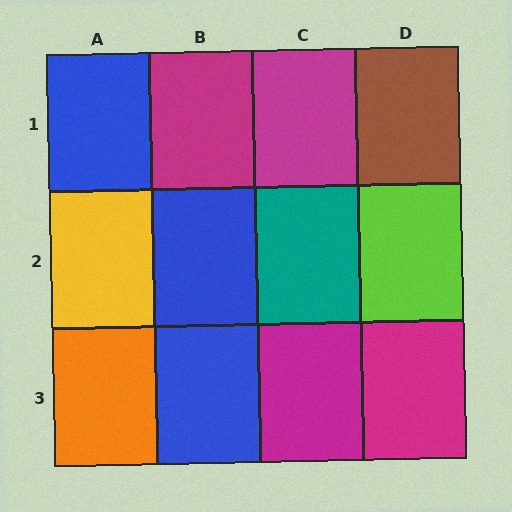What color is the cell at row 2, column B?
Blue.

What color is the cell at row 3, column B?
Blue.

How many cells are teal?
1 cell is teal.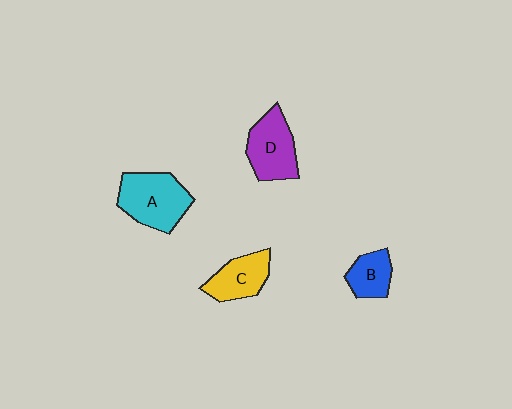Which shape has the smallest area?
Shape B (blue).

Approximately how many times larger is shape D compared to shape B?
Approximately 1.6 times.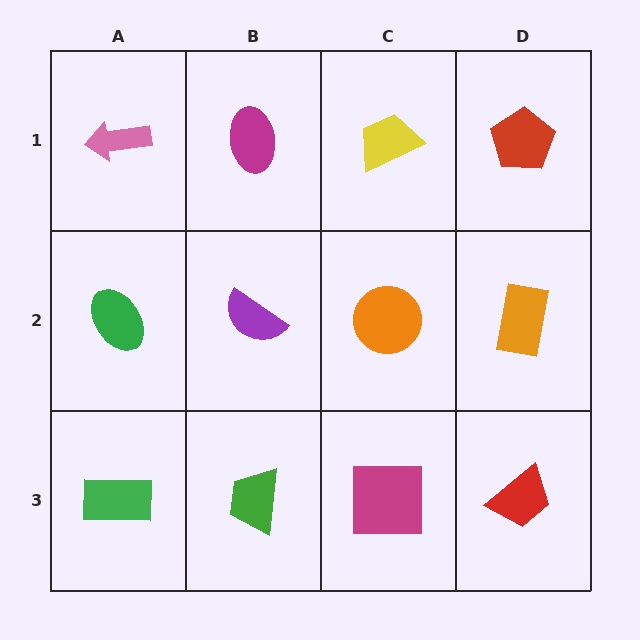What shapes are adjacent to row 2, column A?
A pink arrow (row 1, column A), a green rectangle (row 3, column A), a purple semicircle (row 2, column B).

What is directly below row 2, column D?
A red trapezoid.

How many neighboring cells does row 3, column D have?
2.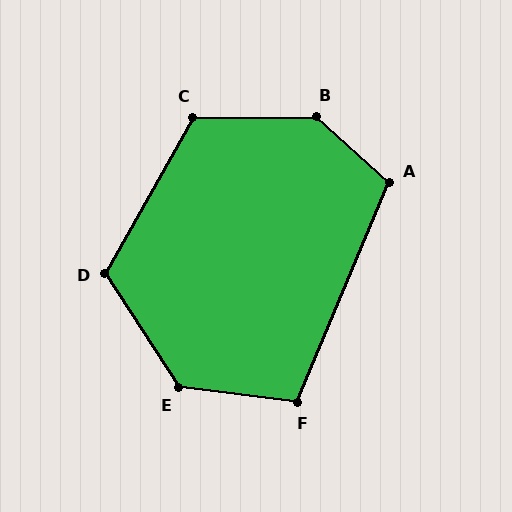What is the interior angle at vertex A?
Approximately 110 degrees (obtuse).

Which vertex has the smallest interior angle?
F, at approximately 105 degrees.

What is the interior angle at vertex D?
Approximately 118 degrees (obtuse).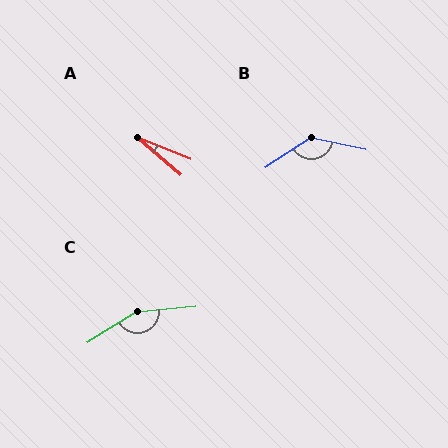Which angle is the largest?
C, at approximately 153 degrees.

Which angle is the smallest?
A, at approximately 19 degrees.